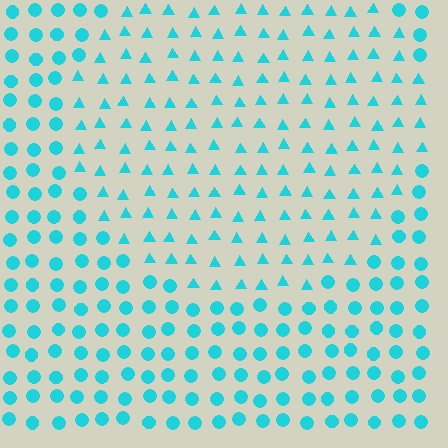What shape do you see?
I see a circle.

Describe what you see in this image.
The image is filled with small cyan elements arranged in a uniform grid. A circle-shaped region contains triangles, while the surrounding area contains circles. The boundary is defined purely by the change in element shape.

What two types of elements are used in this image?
The image uses triangles inside the circle region and circles outside it.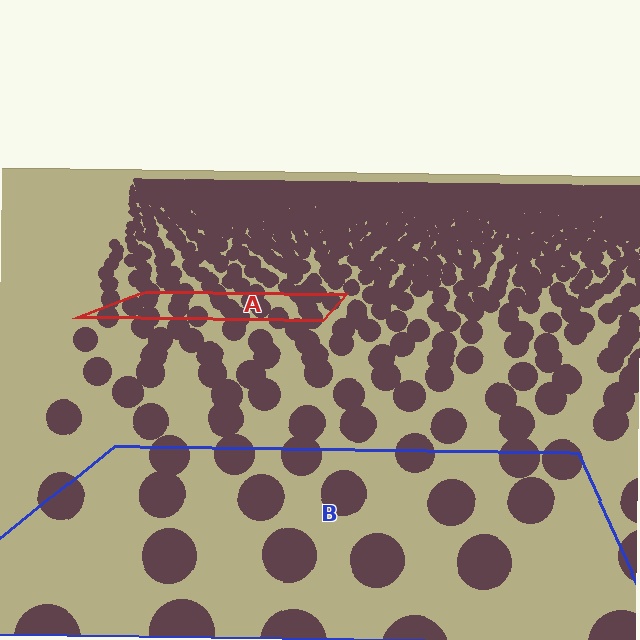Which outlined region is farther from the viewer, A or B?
Region A is farther from the viewer — the texture elements inside it appear smaller and more densely packed.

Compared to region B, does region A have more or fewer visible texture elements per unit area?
Region A has more texture elements per unit area — they are packed more densely because it is farther away.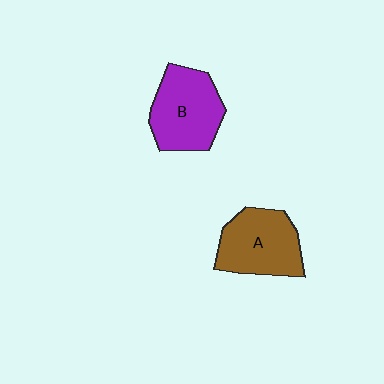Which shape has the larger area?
Shape B (purple).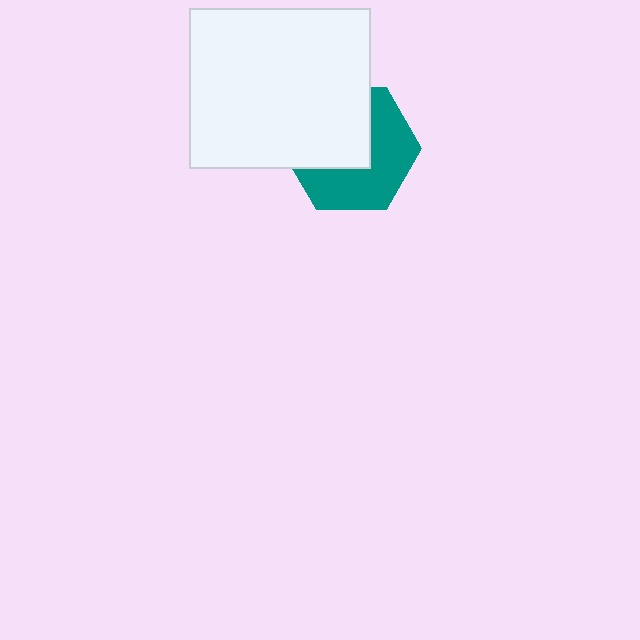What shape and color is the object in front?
The object in front is a white rectangle.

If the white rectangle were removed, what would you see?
You would see the complete teal hexagon.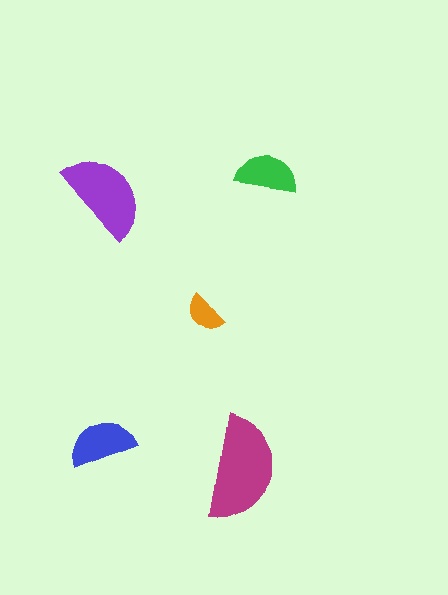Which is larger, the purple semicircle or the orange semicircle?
The purple one.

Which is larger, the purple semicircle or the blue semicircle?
The purple one.